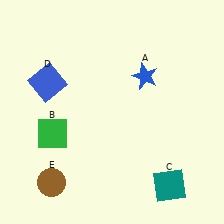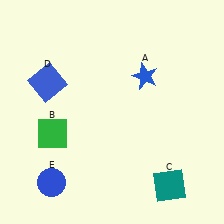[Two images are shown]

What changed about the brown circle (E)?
In Image 1, E is brown. In Image 2, it changed to blue.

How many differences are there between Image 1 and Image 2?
There is 1 difference between the two images.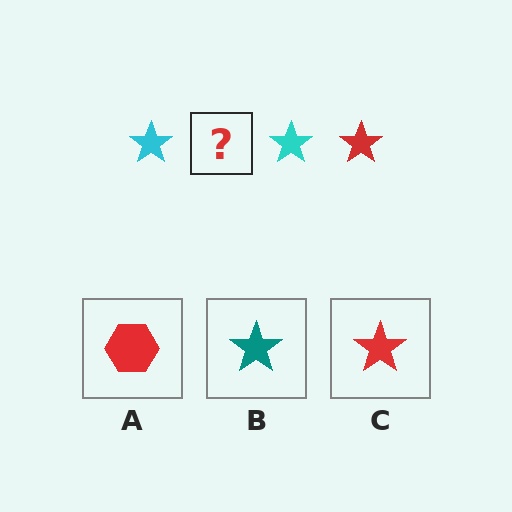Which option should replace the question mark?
Option C.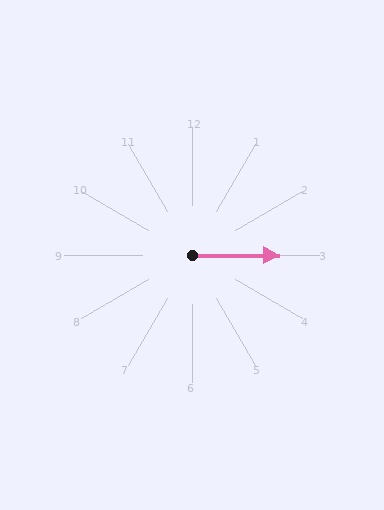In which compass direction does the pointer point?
East.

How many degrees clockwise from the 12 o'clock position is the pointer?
Approximately 90 degrees.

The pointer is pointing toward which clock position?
Roughly 3 o'clock.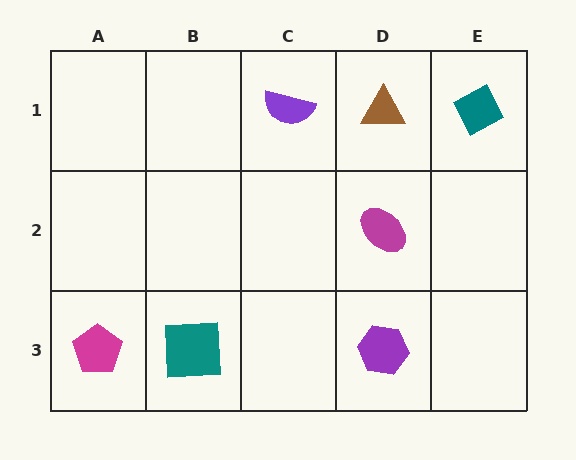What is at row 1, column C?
A purple semicircle.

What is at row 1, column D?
A brown triangle.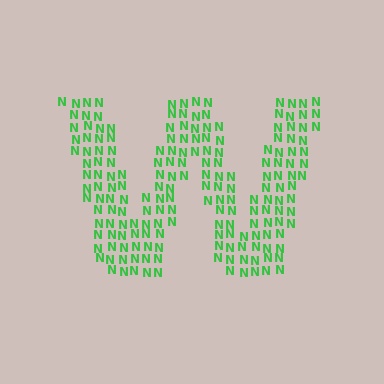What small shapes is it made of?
It is made of small letter N's.